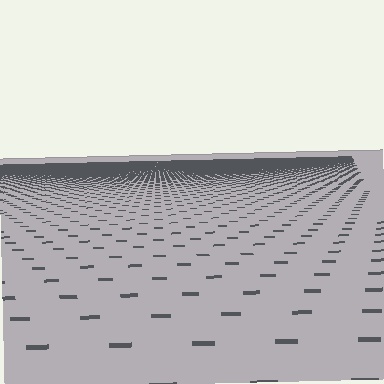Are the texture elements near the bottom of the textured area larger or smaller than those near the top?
Larger. Near the bottom, elements are closer to the viewer and appear at a bigger on-screen size.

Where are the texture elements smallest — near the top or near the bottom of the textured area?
Near the top.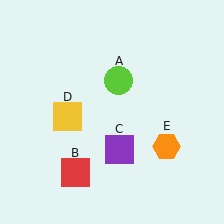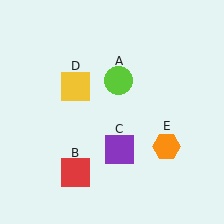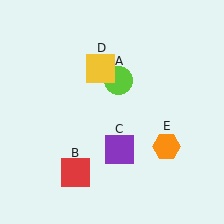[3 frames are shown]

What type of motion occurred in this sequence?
The yellow square (object D) rotated clockwise around the center of the scene.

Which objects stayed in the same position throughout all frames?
Lime circle (object A) and red square (object B) and purple square (object C) and orange hexagon (object E) remained stationary.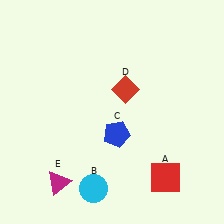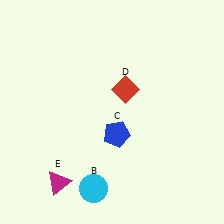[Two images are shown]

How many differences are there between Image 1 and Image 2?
There is 1 difference between the two images.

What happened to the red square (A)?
The red square (A) was removed in Image 2. It was in the bottom-right area of Image 1.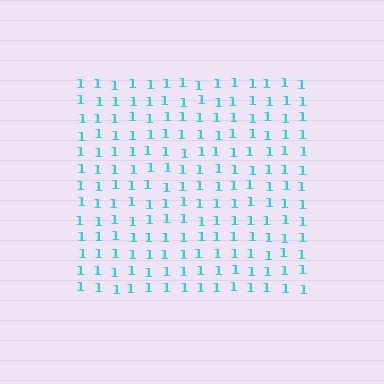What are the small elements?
The small elements are digit 1's.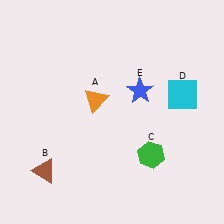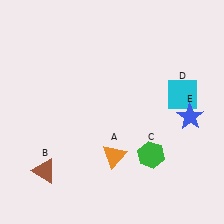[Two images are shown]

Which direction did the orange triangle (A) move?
The orange triangle (A) moved down.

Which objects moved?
The objects that moved are: the orange triangle (A), the blue star (E).